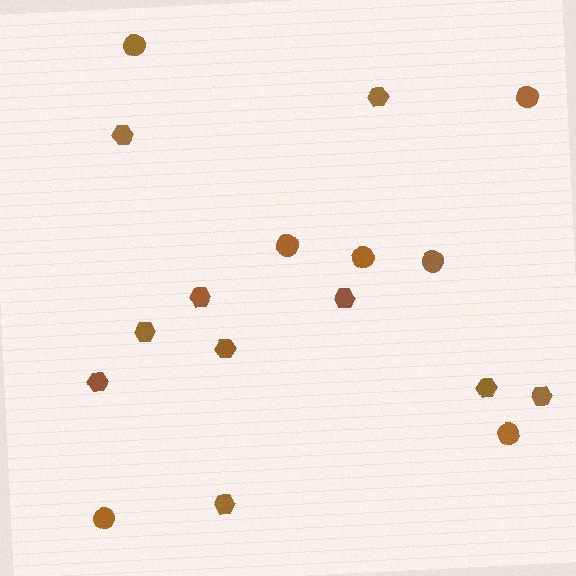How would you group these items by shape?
There are 2 groups: one group of circles (7) and one group of hexagons (10).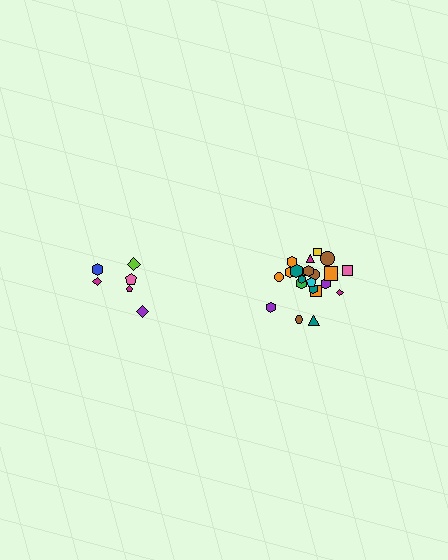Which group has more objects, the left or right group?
The right group.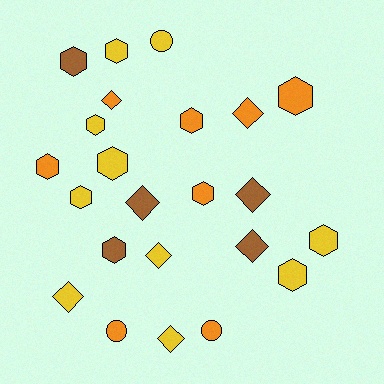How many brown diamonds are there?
There are 3 brown diamonds.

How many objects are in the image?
There are 23 objects.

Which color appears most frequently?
Yellow, with 10 objects.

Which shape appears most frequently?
Hexagon, with 12 objects.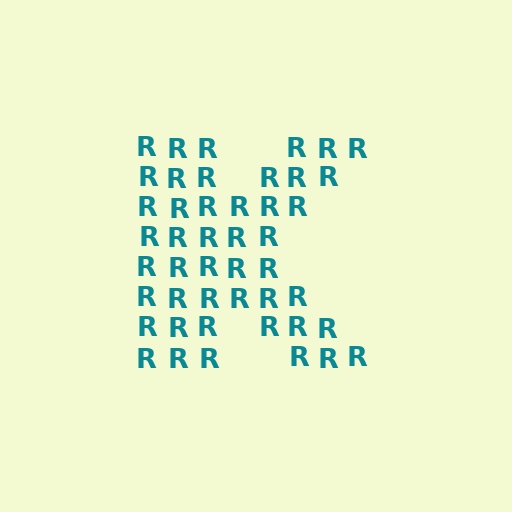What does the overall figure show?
The overall figure shows the letter K.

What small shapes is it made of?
It is made of small letter R's.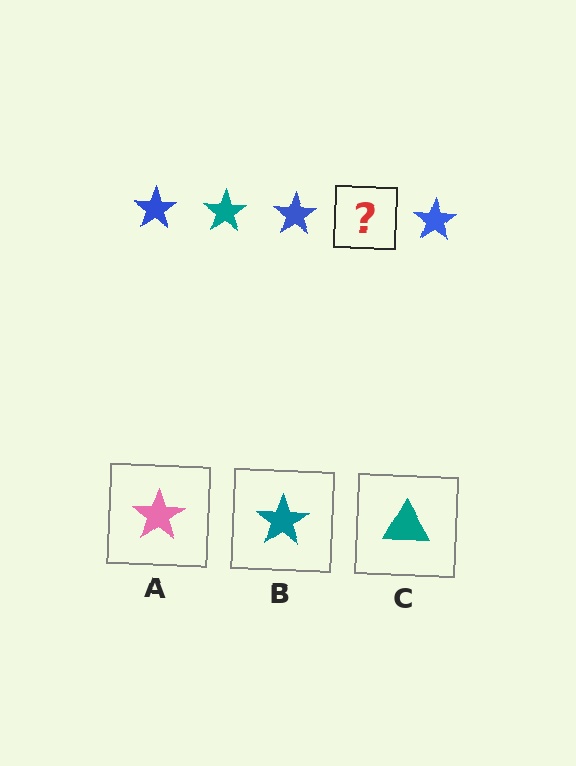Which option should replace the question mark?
Option B.